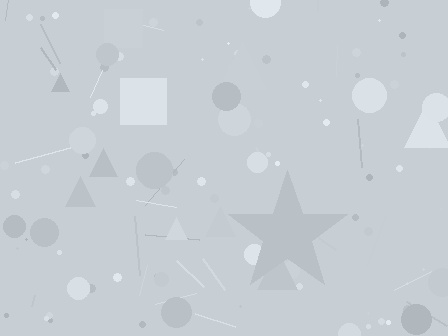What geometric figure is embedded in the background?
A star is embedded in the background.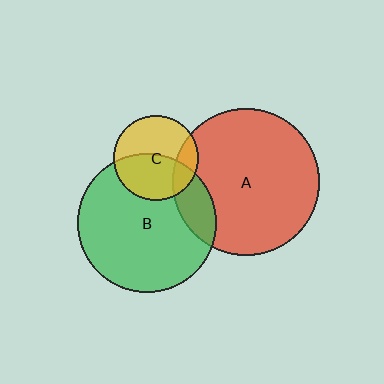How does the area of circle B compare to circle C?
Approximately 2.6 times.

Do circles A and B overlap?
Yes.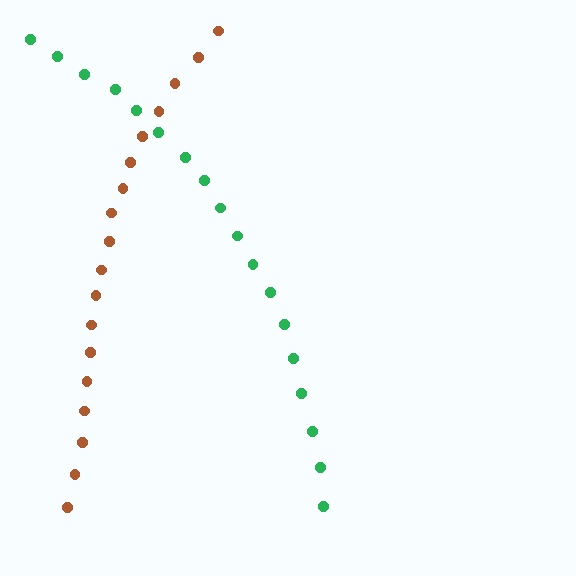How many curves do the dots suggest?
There are 2 distinct paths.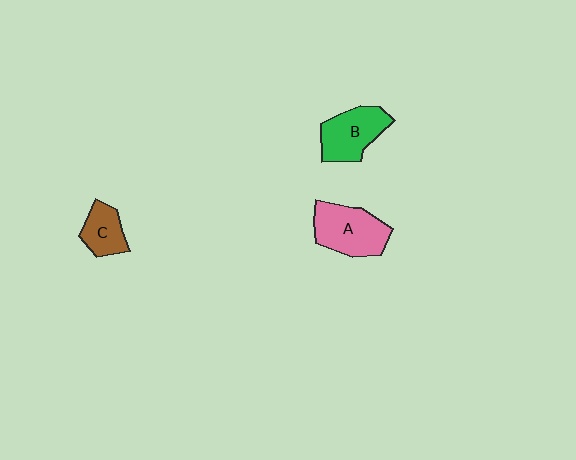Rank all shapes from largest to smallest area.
From largest to smallest: A (pink), B (green), C (brown).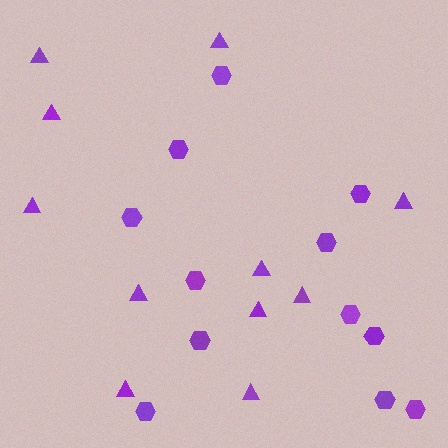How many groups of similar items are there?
There are 2 groups: one group of hexagons (12) and one group of triangles (11).